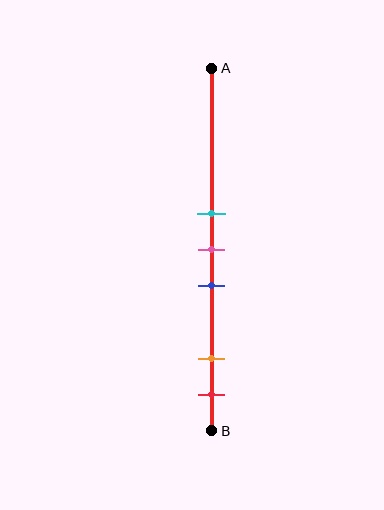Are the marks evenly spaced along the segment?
No, the marks are not evenly spaced.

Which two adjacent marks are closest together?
The cyan and pink marks are the closest adjacent pair.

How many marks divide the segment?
There are 5 marks dividing the segment.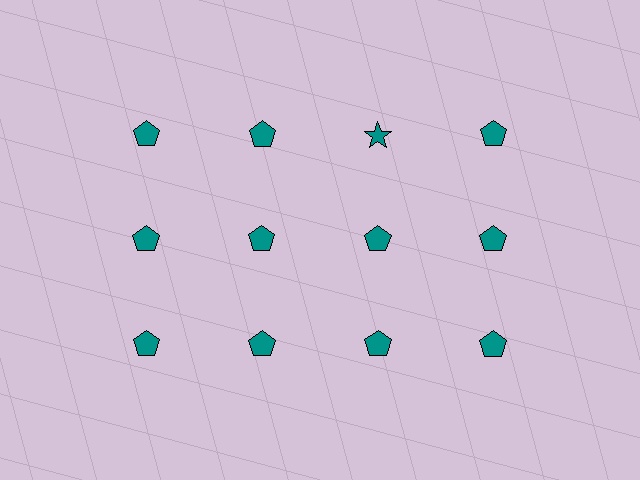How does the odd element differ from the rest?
It has a different shape: star instead of pentagon.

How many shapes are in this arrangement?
There are 12 shapes arranged in a grid pattern.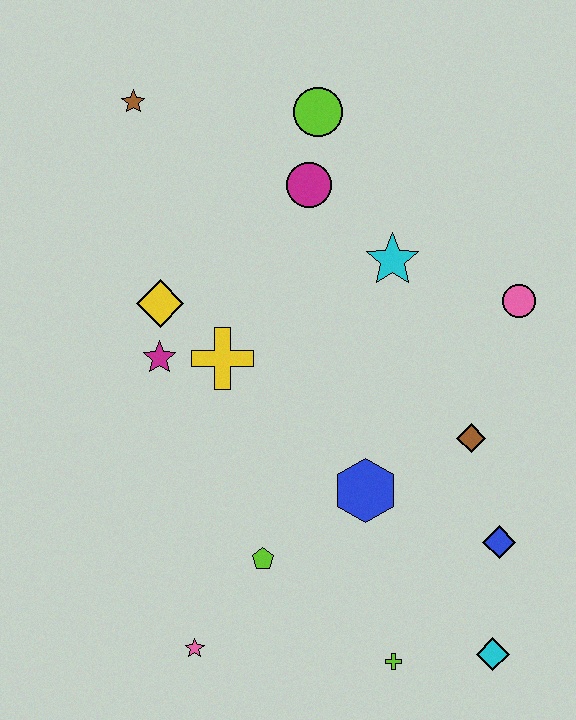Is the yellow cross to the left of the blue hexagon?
Yes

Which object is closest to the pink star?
The lime pentagon is closest to the pink star.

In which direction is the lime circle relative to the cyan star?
The lime circle is above the cyan star.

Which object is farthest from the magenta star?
The cyan diamond is farthest from the magenta star.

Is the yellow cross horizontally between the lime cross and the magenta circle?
No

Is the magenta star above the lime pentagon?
Yes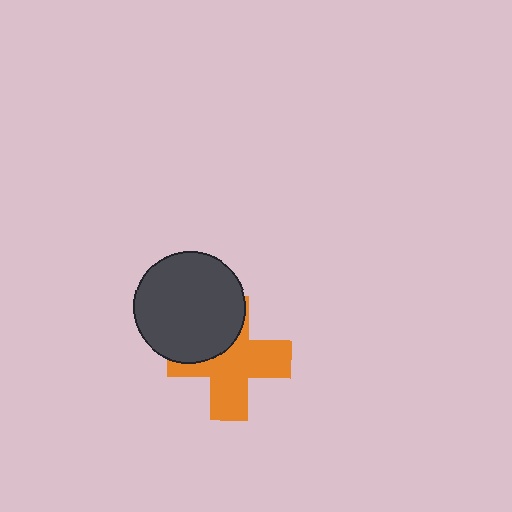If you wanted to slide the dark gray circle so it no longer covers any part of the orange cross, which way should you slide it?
Slide it toward the upper-left — that is the most direct way to separate the two shapes.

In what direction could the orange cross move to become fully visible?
The orange cross could move toward the lower-right. That would shift it out from behind the dark gray circle entirely.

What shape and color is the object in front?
The object in front is a dark gray circle.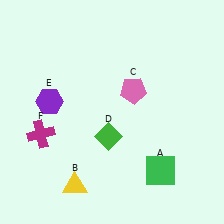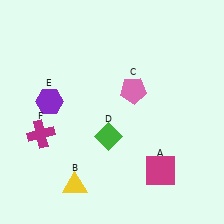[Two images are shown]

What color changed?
The square (A) changed from green in Image 1 to magenta in Image 2.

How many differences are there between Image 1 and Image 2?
There is 1 difference between the two images.